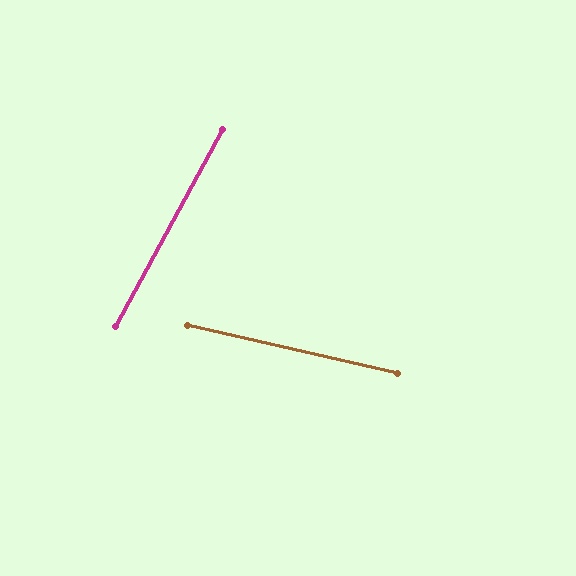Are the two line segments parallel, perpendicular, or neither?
Neither parallel nor perpendicular — they differ by about 74°.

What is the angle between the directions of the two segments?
Approximately 74 degrees.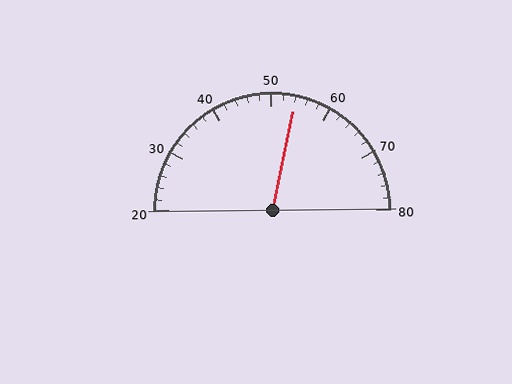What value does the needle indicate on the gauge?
The needle indicates approximately 54.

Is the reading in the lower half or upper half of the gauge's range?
The reading is in the upper half of the range (20 to 80).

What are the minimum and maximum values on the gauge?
The gauge ranges from 20 to 80.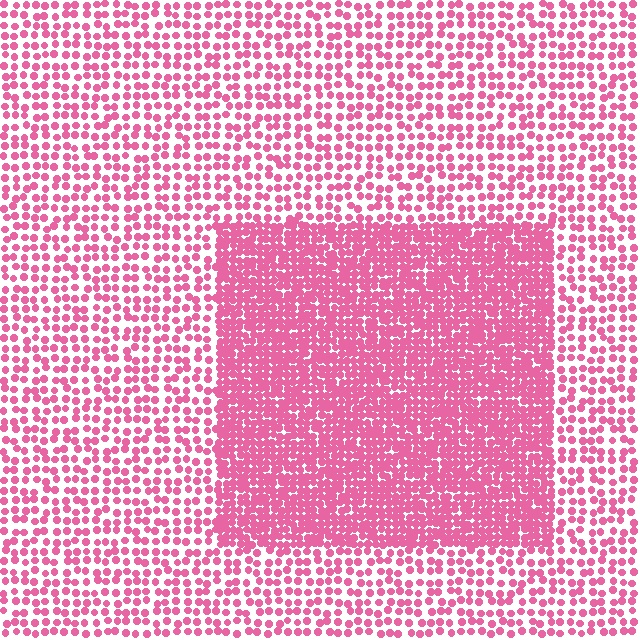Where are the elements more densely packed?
The elements are more densely packed inside the rectangle boundary.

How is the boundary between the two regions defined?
The boundary is defined by a change in element density (approximately 2.2x ratio). All elements are the same color, size, and shape.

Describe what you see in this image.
The image contains small pink elements arranged at two different densities. A rectangle-shaped region is visible where the elements are more densely packed than the surrounding area.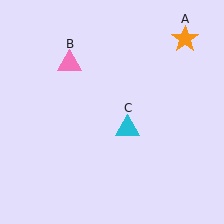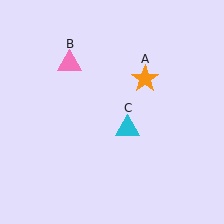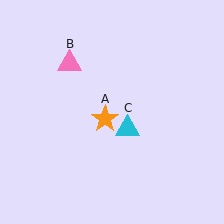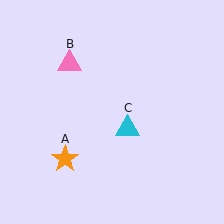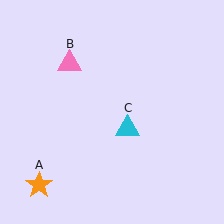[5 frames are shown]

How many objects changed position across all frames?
1 object changed position: orange star (object A).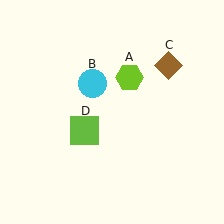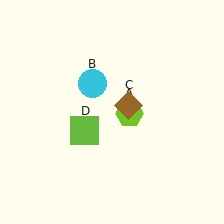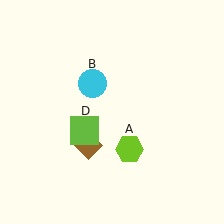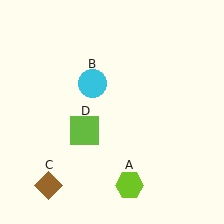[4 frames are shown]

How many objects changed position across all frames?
2 objects changed position: lime hexagon (object A), brown diamond (object C).